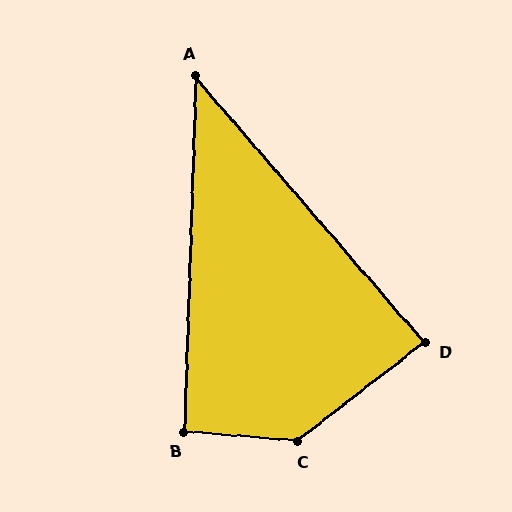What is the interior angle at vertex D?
Approximately 87 degrees (approximately right).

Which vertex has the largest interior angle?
C, at approximately 137 degrees.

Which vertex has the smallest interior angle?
A, at approximately 43 degrees.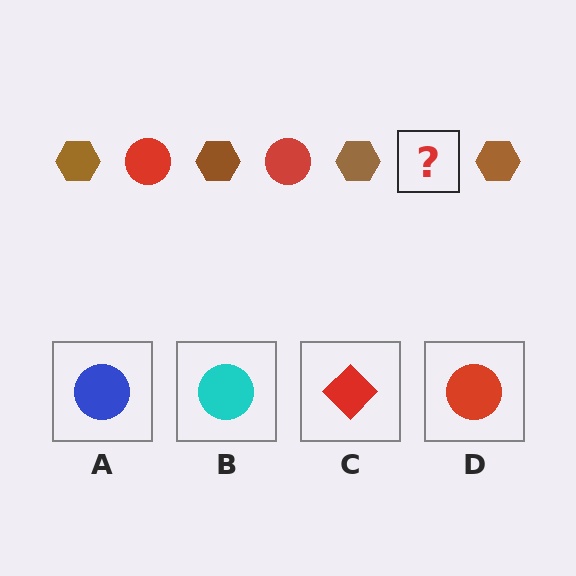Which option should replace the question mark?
Option D.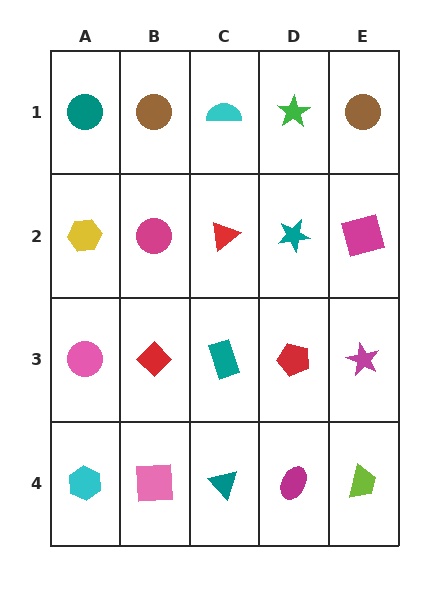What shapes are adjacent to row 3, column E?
A magenta square (row 2, column E), a lime trapezoid (row 4, column E), a red pentagon (row 3, column D).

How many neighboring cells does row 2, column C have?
4.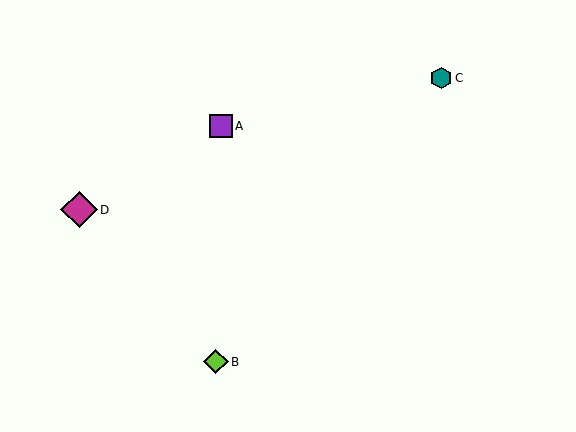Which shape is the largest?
The magenta diamond (labeled D) is the largest.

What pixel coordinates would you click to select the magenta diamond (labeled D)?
Click at (79, 210) to select the magenta diamond D.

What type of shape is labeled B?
Shape B is a lime diamond.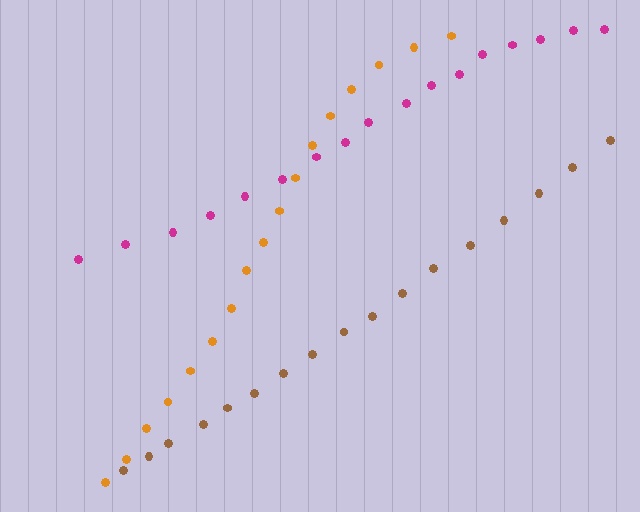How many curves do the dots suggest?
There are 3 distinct paths.